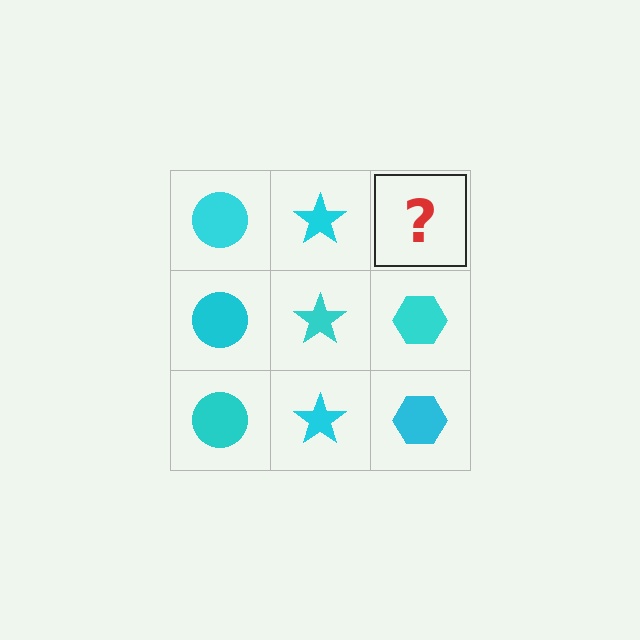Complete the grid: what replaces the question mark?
The question mark should be replaced with a cyan hexagon.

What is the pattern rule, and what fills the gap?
The rule is that each column has a consistent shape. The gap should be filled with a cyan hexagon.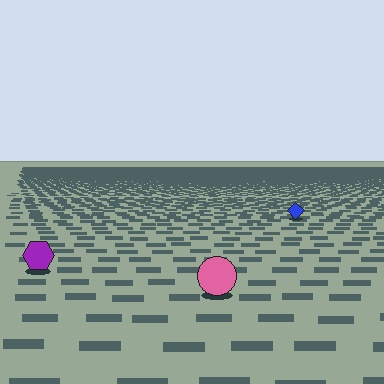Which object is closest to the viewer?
The pink circle is closest. The texture marks near it are larger and more spread out.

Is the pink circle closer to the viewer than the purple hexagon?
Yes. The pink circle is closer — you can tell from the texture gradient: the ground texture is coarser near it.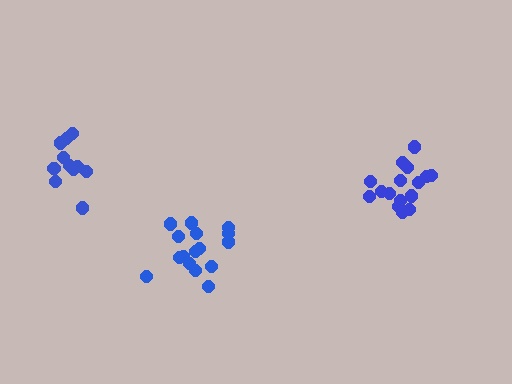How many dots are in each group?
Group 1: 16 dots, Group 2: 16 dots, Group 3: 12 dots (44 total).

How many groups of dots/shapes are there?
There are 3 groups.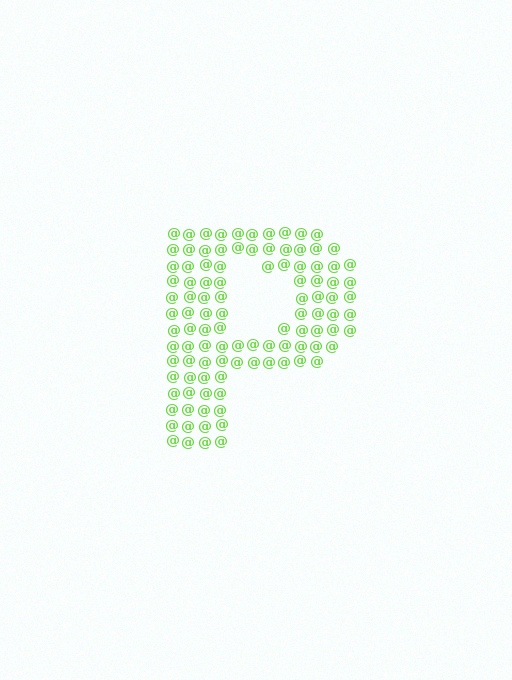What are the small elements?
The small elements are at signs.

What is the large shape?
The large shape is the letter P.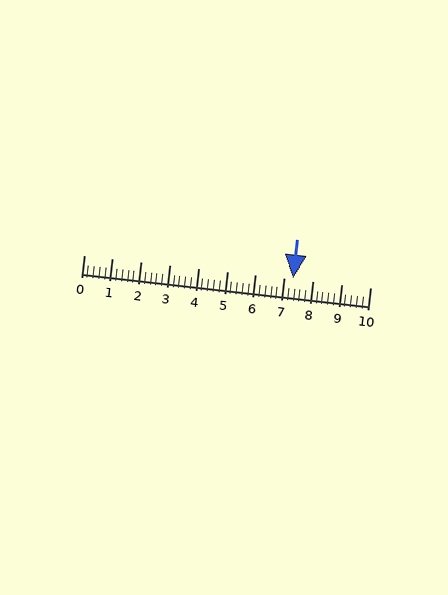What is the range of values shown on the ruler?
The ruler shows values from 0 to 10.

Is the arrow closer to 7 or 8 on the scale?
The arrow is closer to 7.